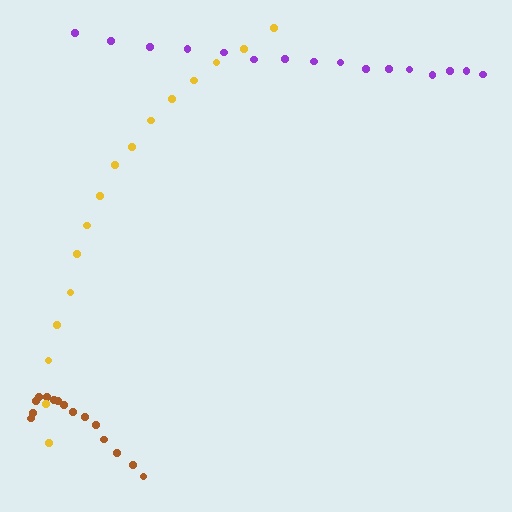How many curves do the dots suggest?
There are 3 distinct paths.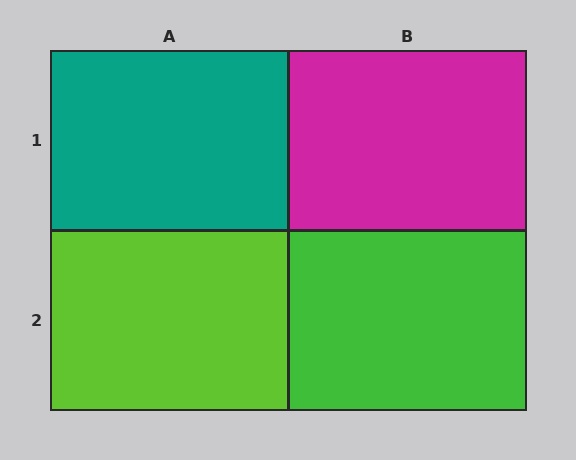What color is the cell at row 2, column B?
Green.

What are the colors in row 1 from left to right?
Teal, magenta.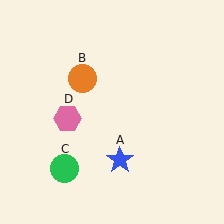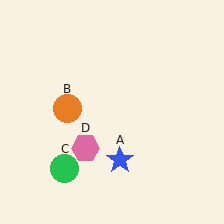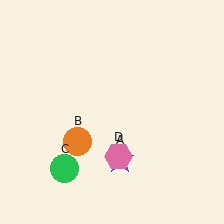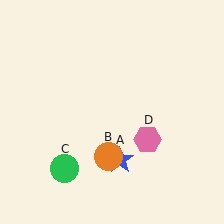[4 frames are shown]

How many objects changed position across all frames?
2 objects changed position: orange circle (object B), pink hexagon (object D).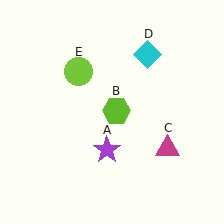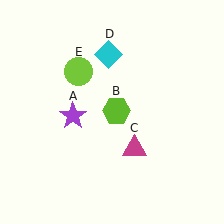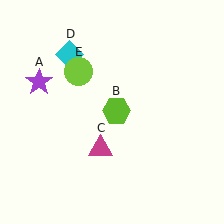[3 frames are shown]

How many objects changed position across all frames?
3 objects changed position: purple star (object A), magenta triangle (object C), cyan diamond (object D).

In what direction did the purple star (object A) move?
The purple star (object A) moved up and to the left.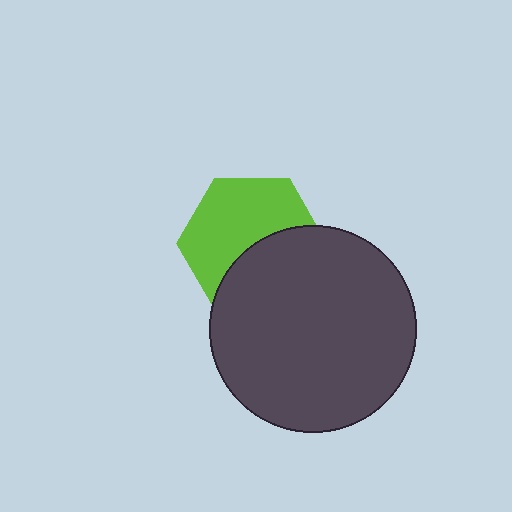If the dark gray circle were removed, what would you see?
You would see the complete lime hexagon.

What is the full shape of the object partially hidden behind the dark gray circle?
The partially hidden object is a lime hexagon.